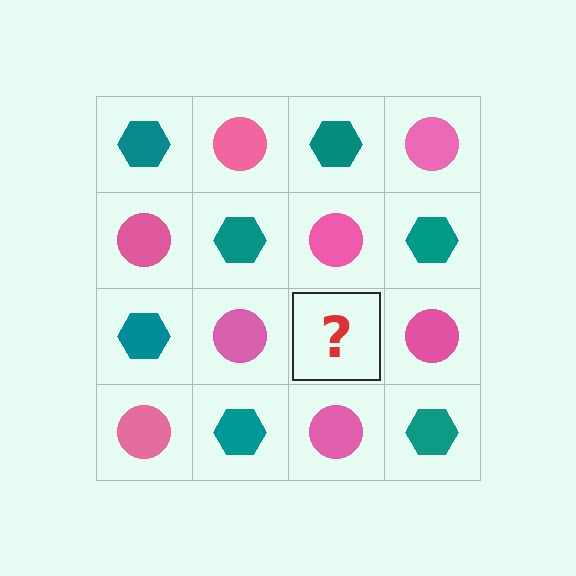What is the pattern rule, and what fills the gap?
The rule is that it alternates teal hexagon and pink circle in a checkerboard pattern. The gap should be filled with a teal hexagon.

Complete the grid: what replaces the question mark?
The question mark should be replaced with a teal hexagon.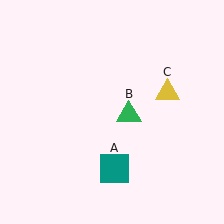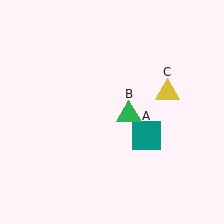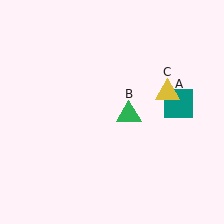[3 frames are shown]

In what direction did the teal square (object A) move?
The teal square (object A) moved up and to the right.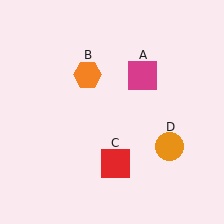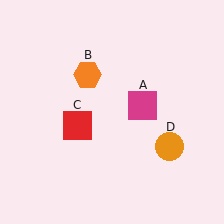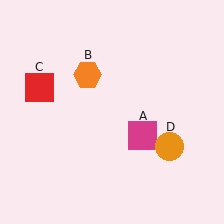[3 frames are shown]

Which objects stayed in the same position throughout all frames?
Orange hexagon (object B) and orange circle (object D) remained stationary.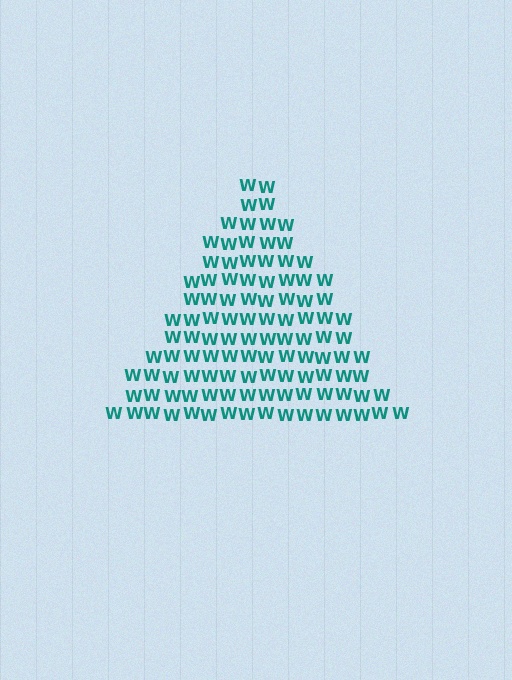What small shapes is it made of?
It is made of small letter W's.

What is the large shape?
The large shape is a triangle.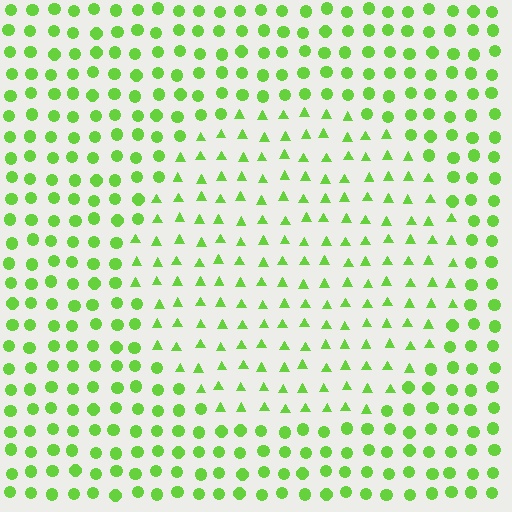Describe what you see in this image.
The image is filled with small lime elements arranged in a uniform grid. A circle-shaped region contains triangles, while the surrounding area contains circles. The boundary is defined purely by the change in element shape.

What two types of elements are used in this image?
The image uses triangles inside the circle region and circles outside it.